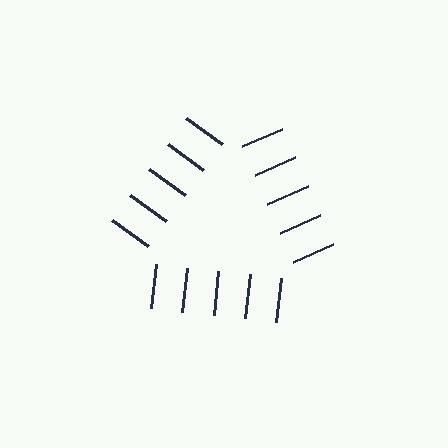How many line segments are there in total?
15 — 5 along each of the 3 edges.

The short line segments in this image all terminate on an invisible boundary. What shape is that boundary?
An illusory triangle — the line segments terminate on its edges but no continuous stroke is drawn.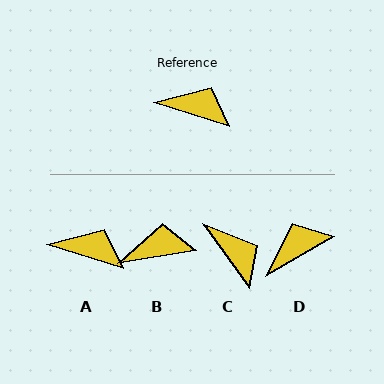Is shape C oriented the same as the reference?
No, it is off by about 36 degrees.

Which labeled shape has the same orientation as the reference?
A.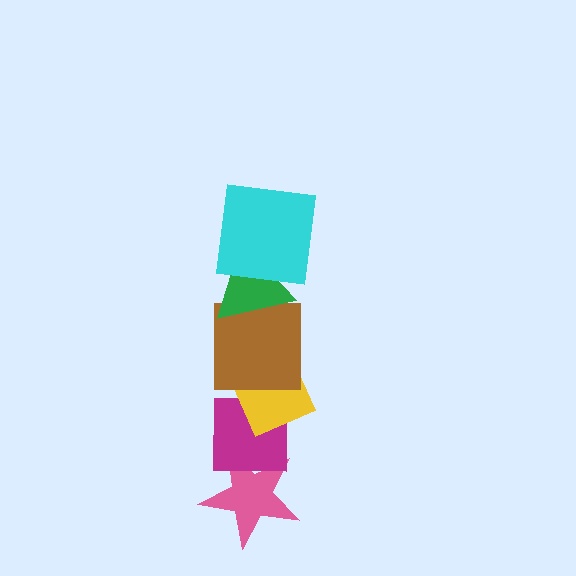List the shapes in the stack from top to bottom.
From top to bottom: the cyan square, the green triangle, the brown square, the yellow diamond, the magenta square, the pink star.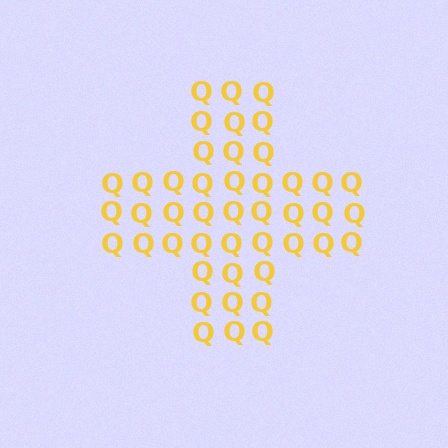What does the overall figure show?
The overall figure shows a cross.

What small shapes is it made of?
It is made of small letter Q's.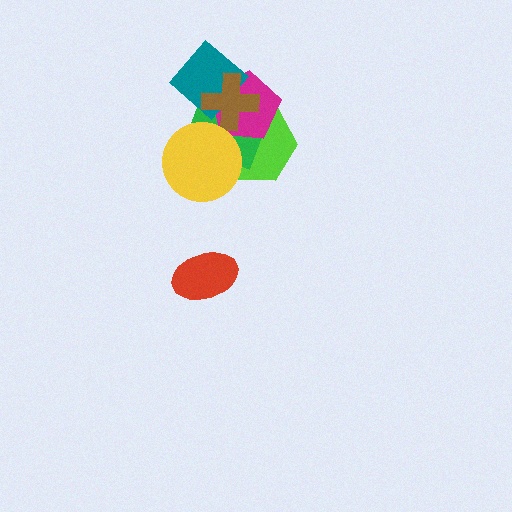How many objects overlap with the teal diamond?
3 objects overlap with the teal diamond.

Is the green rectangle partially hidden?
Yes, it is partially covered by another shape.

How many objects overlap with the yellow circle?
2 objects overlap with the yellow circle.